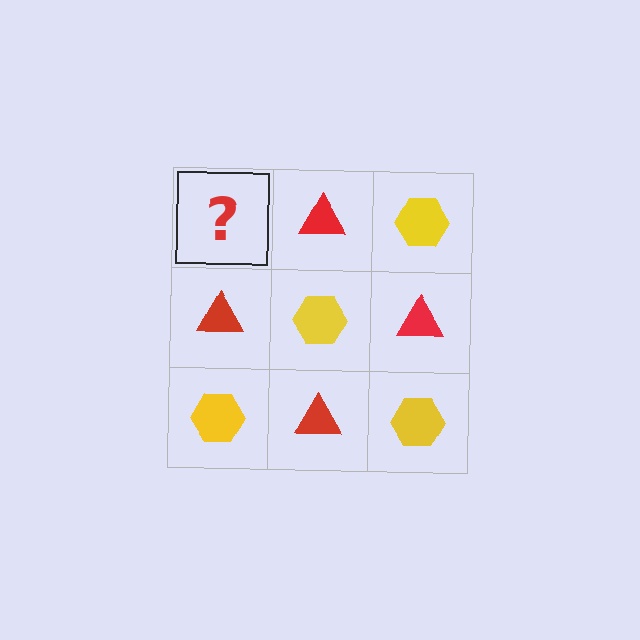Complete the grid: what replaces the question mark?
The question mark should be replaced with a yellow hexagon.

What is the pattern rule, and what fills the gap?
The rule is that it alternates yellow hexagon and red triangle in a checkerboard pattern. The gap should be filled with a yellow hexagon.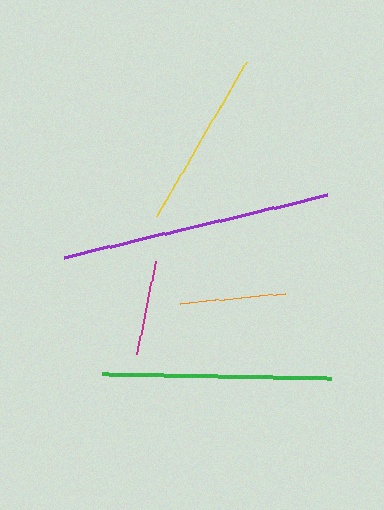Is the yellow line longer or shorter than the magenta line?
The yellow line is longer than the magenta line.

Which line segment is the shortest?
The magenta line is the shortest at approximately 94 pixels.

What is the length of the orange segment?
The orange segment is approximately 106 pixels long.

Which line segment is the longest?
The purple line is the longest at approximately 271 pixels.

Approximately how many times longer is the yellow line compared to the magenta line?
The yellow line is approximately 1.9 times the length of the magenta line.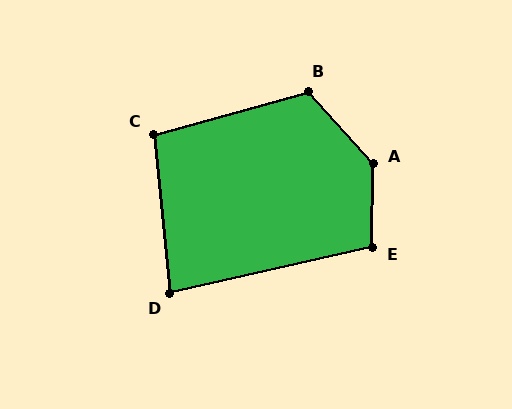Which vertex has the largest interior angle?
A, at approximately 137 degrees.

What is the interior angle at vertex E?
Approximately 103 degrees (obtuse).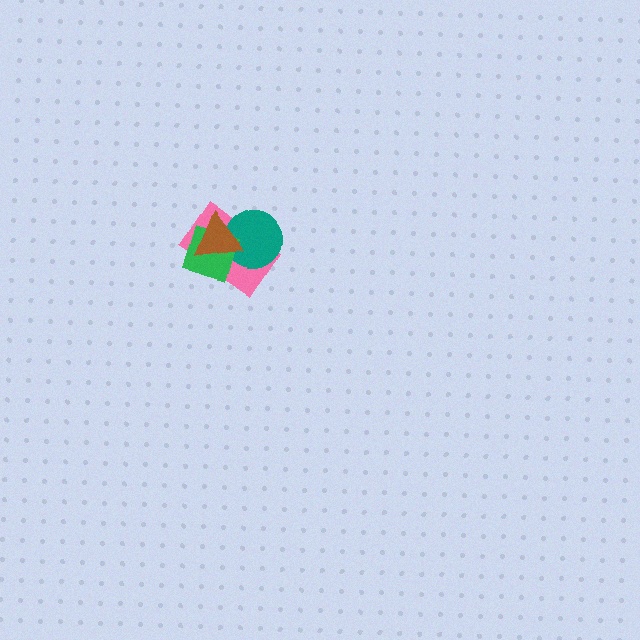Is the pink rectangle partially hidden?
Yes, it is partially covered by another shape.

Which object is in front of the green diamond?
The brown triangle is in front of the green diamond.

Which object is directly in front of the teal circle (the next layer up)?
The green diamond is directly in front of the teal circle.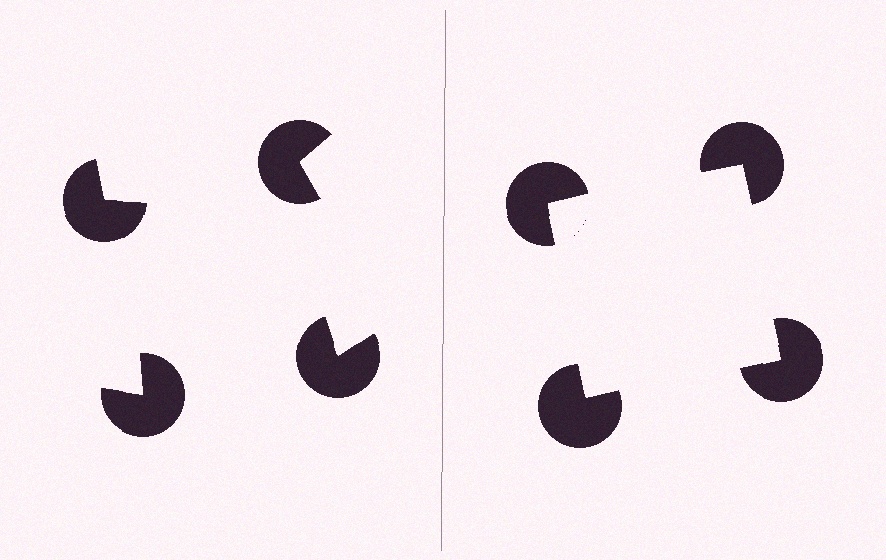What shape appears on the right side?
An illusory square.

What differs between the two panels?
The pac-man discs are positioned identically on both sides; only the wedge orientations differ. On the right they align to a square; on the left they are misaligned.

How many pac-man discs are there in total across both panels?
8 — 4 on each side.